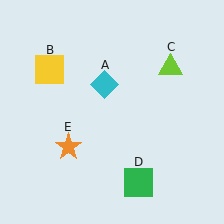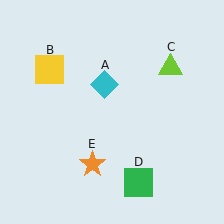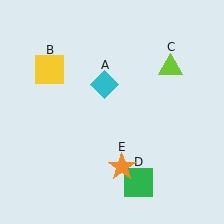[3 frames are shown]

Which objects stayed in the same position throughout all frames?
Cyan diamond (object A) and yellow square (object B) and lime triangle (object C) and green square (object D) remained stationary.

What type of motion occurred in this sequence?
The orange star (object E) rotated counterclockwise around the center of the scene.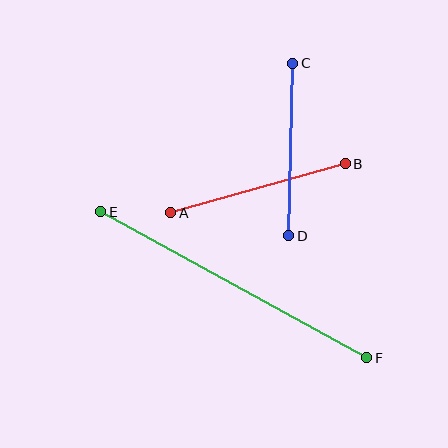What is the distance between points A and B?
The distance is approximately 181 pixels.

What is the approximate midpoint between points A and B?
The midpoint is at approximately (258, 188) pixels.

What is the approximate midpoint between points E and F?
The midpoint is at approximately (234, 285) pixels.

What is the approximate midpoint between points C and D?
The midpoint is at approximately (291, 150) pixels.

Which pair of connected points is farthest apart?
Points E and F are farthest apart.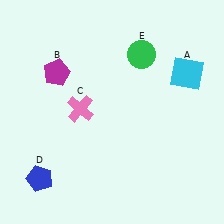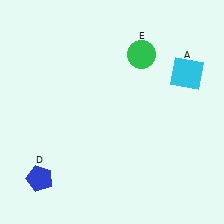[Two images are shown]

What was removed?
The pink cross (C), the magenta pentagon (B) were removed in Image 2.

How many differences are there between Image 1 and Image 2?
There are 2 differences between the two images.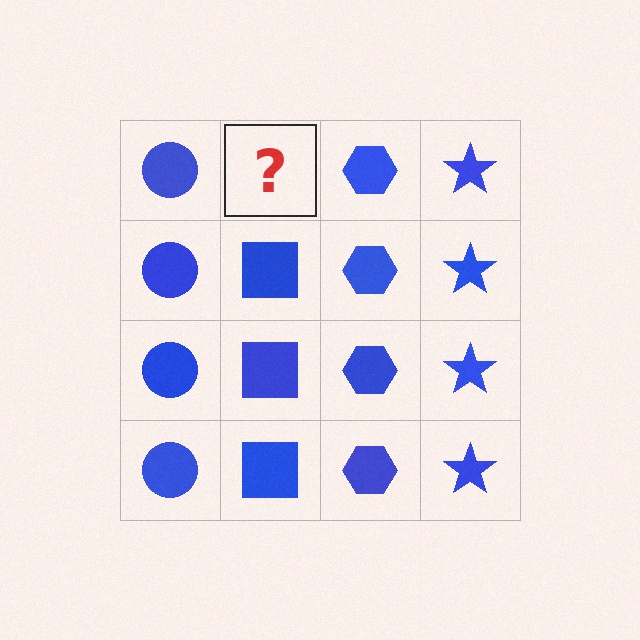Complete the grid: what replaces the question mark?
The question mark should be replaced with a blue square.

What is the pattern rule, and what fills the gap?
The rule is that each column has a consistent shape. The gap should be filled with a blue square.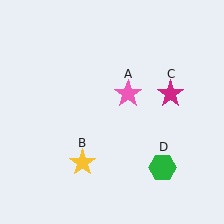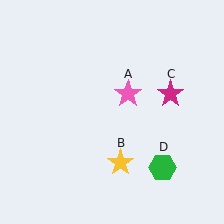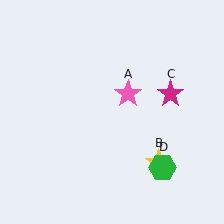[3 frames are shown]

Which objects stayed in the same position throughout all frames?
Pink star (object A) and magenta star (object C) and green hexagon (object D) remained stationary.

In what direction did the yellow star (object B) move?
The yellow star (object B) moved right.